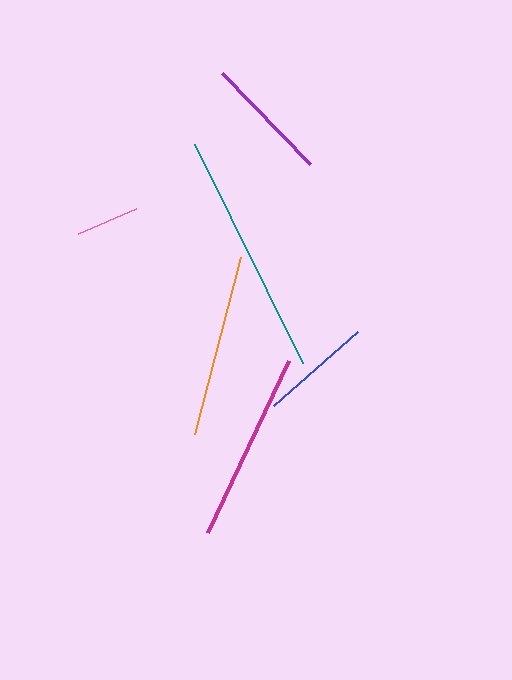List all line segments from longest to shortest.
From longest to shortest: teal, magenta, orange, purple, blue, pink.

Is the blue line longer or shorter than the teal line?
The teal line is longer than the blue line.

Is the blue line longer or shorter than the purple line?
The purple line is longer than the blue line.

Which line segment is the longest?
The teal line is the longest at approximately 244 pixels.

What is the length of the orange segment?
The orange segment is approximately 182 pixels long.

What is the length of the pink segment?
The pink segment is approximately 64 pixels long.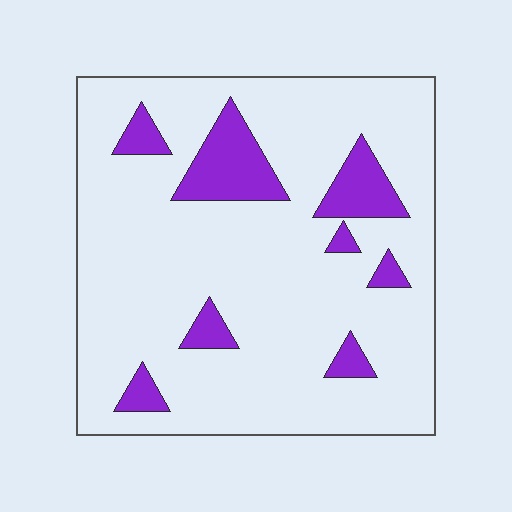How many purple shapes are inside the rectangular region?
8.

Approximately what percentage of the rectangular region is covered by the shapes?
Approximately 15%.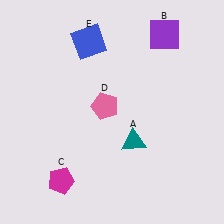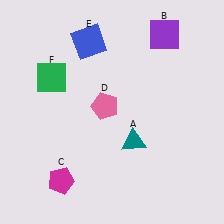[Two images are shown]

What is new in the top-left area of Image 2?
A green square (F) was added in the top-left area of Image 2.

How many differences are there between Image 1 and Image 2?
There is 1 difference between the two images.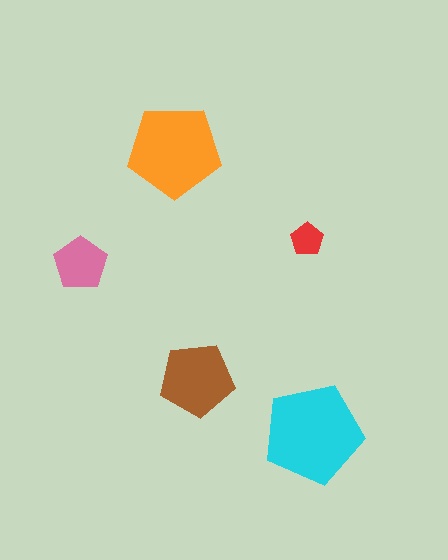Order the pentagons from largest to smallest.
the cyan one, the orange one, the brown one, the pink one, the red one.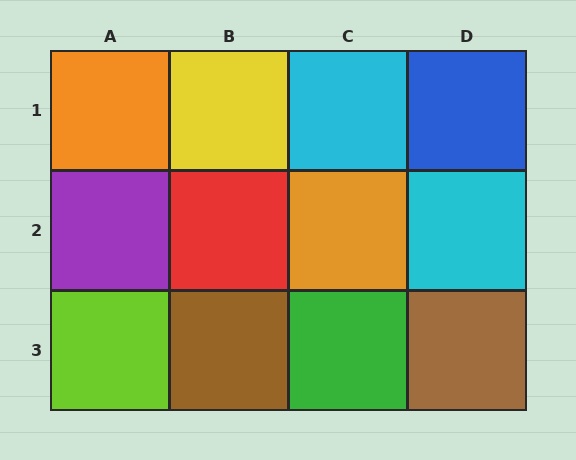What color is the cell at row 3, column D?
Brown.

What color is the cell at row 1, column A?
Orange.